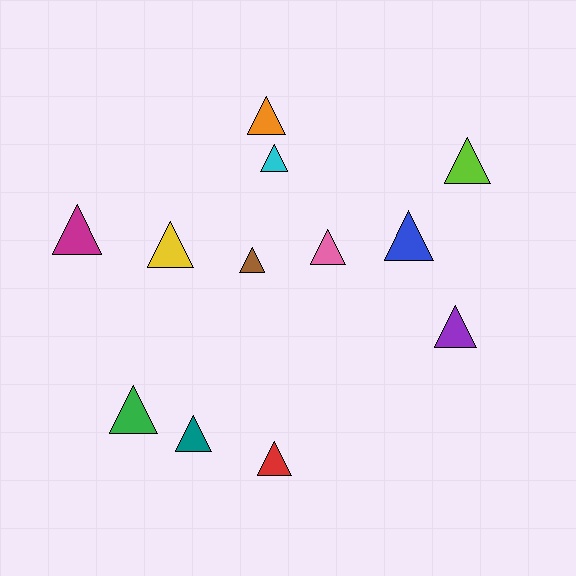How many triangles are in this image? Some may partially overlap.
There are 12 triangles.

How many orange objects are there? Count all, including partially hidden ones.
There is 1 orange object.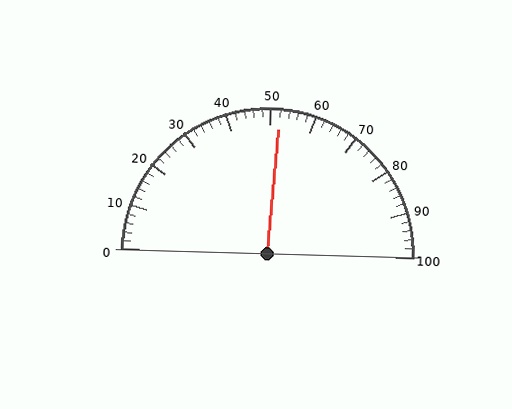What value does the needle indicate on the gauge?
The needle indicates approximately 52.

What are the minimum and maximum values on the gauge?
The gauge ranges from 0 to 100.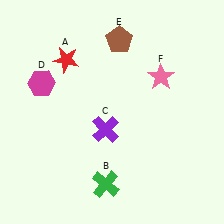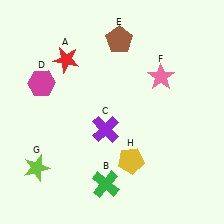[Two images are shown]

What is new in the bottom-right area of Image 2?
A yellow pentagon (H) was added in the bottom-right area of Image 2.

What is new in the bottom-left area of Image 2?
A lime star (G) was added in the bottom-left area of Image 2.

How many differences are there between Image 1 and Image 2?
There are 2 differences between the two images.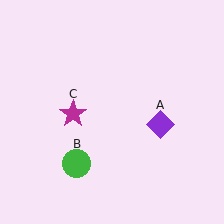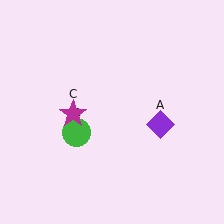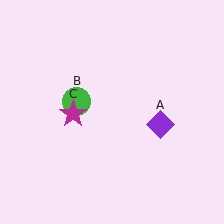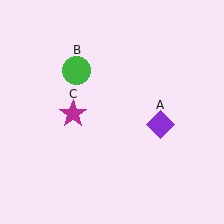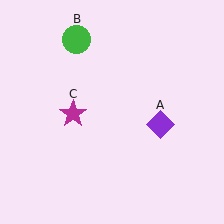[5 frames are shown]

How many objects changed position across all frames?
1 object changed position: green circle (object B).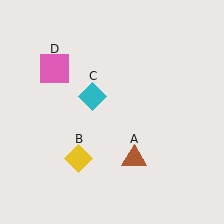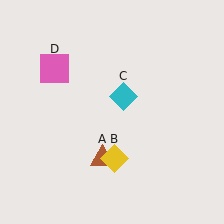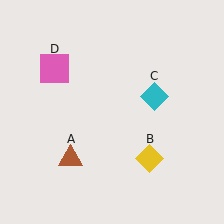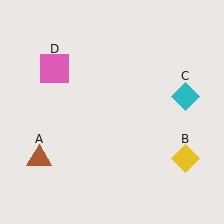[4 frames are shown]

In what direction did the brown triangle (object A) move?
The brown triangle (object A) moved left.